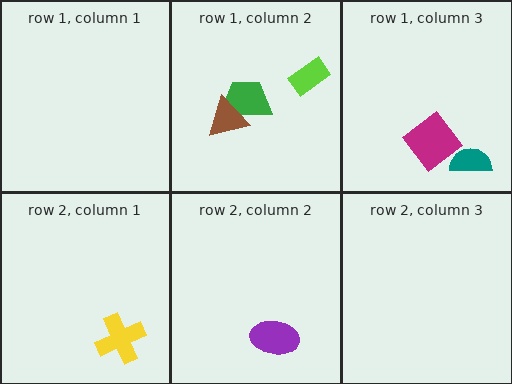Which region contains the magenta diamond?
The row 1, column 3 region.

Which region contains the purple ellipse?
The row 2, column 2 region.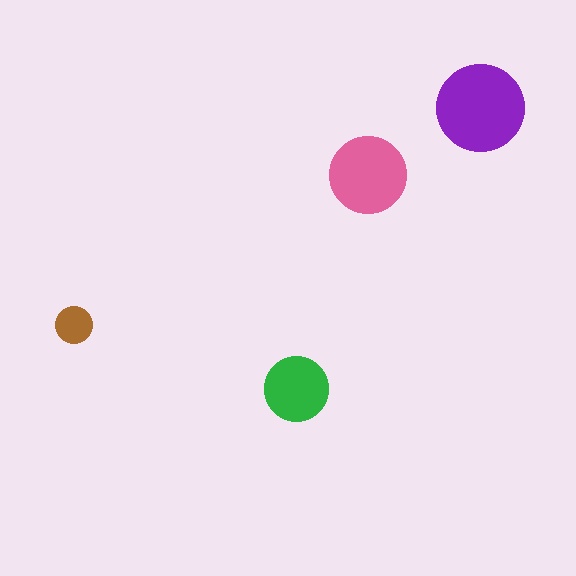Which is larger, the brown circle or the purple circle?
The purple one.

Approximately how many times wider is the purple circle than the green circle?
About 1.5 times wider.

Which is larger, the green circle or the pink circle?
The pink one.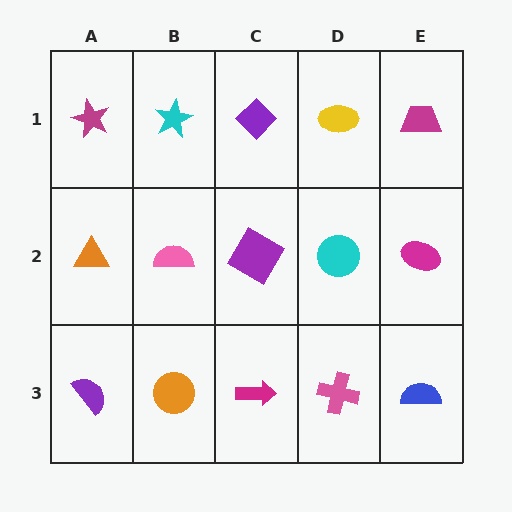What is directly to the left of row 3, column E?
A pink cross.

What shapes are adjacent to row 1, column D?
A cyan circle (row 2, column D), a purple diamond (row 1, column C), a magenta trapezoid (row 1, column E).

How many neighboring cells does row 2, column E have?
3.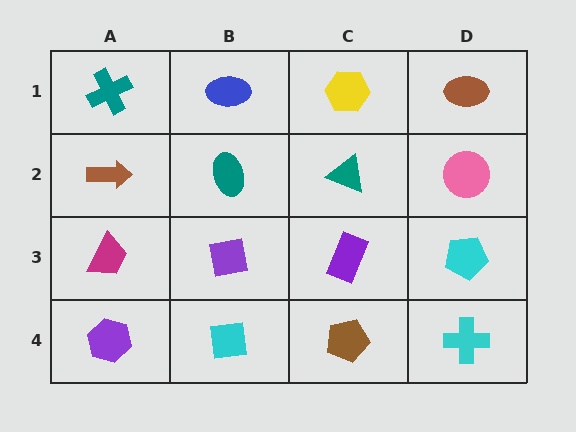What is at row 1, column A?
A teal cross.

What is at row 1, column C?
A yellow hexagon.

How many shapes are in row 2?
4 shapes.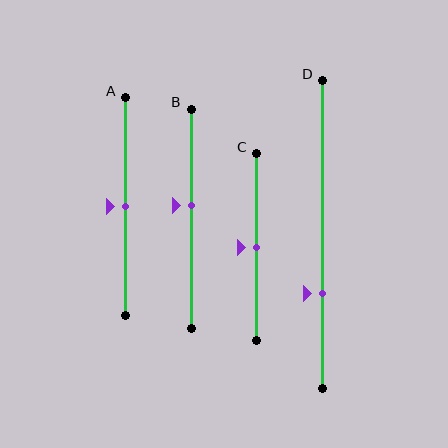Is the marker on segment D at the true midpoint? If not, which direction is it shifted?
No, the marker on segment D is shifted downward by about 19% of the segment length.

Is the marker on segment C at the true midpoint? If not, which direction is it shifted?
Yes, the marker on segment C is at the true midpoint.